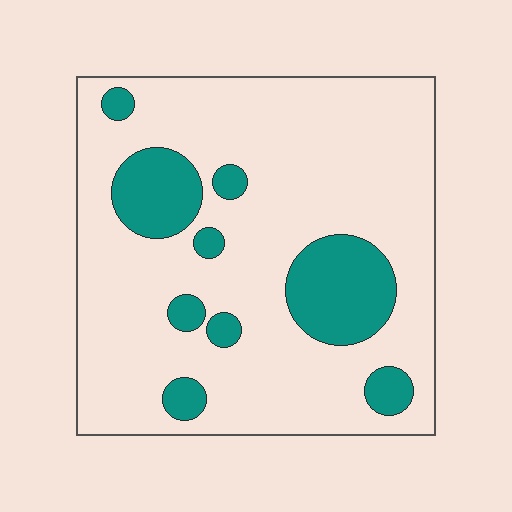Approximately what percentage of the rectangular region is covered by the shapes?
Approximately 20%.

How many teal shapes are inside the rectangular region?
9.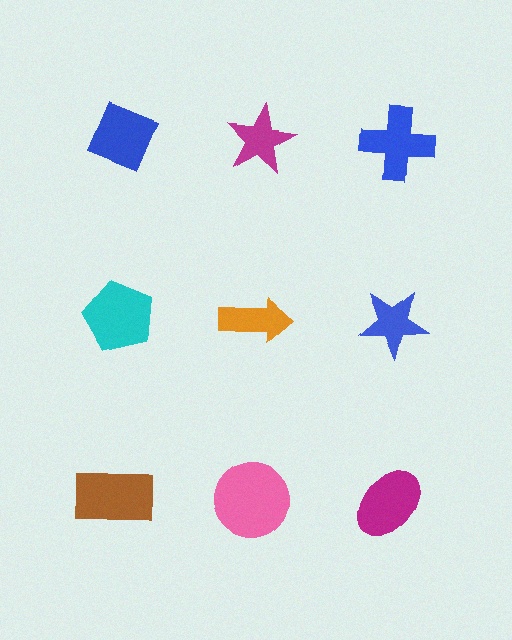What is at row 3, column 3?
A magenta ellipse.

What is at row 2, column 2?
An orange arrow.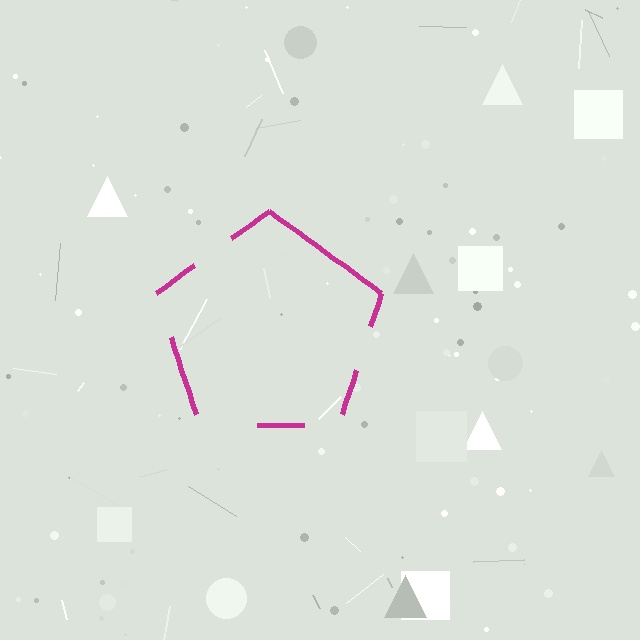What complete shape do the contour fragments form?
The contour fragments form a pentagon.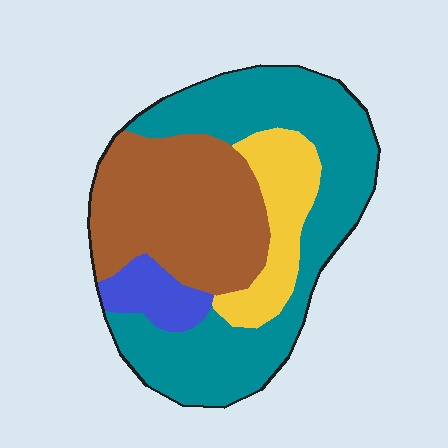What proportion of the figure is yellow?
Yellow takes up less than a sixth of the figure.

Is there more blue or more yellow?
Yellow.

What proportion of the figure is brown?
Brown covers roughly 35% of the figure.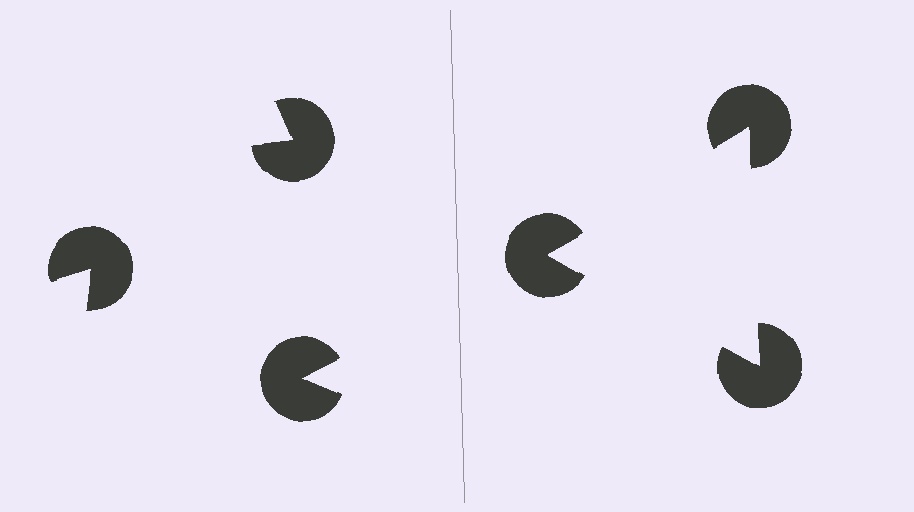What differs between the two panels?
The pac-man discs are positioned identically on both sides; only the wedge orientations differ. On the right they align to a triangle; on the left they are misaligned.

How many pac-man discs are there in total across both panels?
6 — 3 on each side.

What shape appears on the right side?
An illusory triangle.